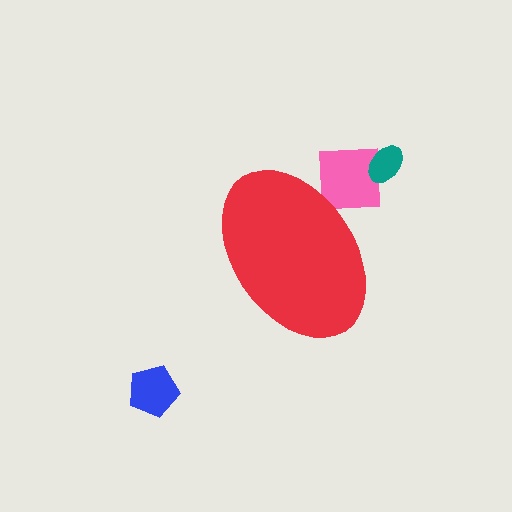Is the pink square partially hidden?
Yes, the pink square is partially hidden behind the red ellipse.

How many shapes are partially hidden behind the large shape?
1 shape is partially hidden.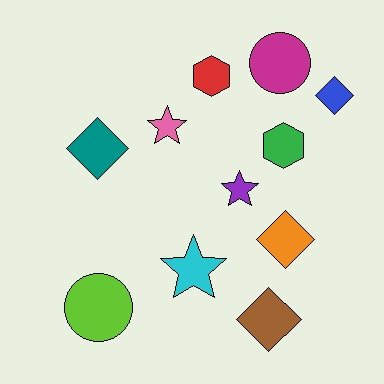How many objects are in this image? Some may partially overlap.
There are 11 objects.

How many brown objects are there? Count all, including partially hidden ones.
There is 1 brown object.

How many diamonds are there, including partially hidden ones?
There are 4 diamonds.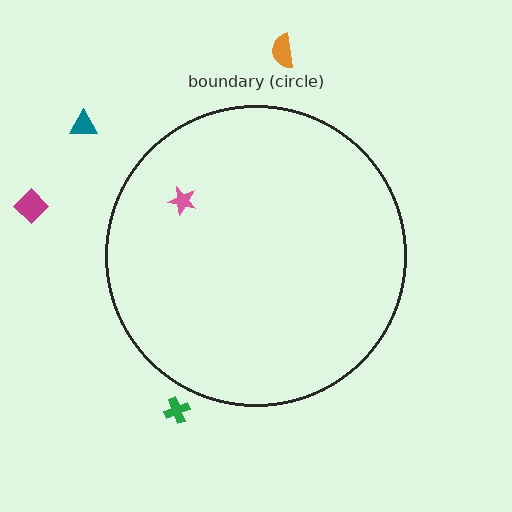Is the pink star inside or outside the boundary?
Inside.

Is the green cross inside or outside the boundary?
Outside.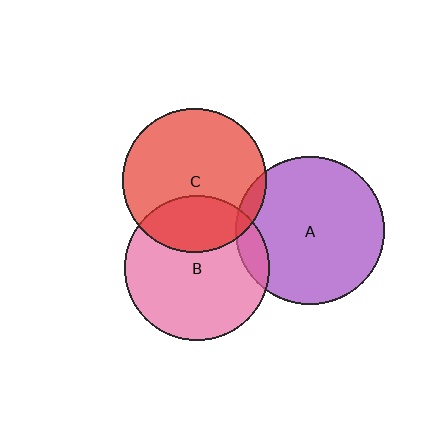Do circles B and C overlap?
Yes.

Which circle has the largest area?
Circle A (purple).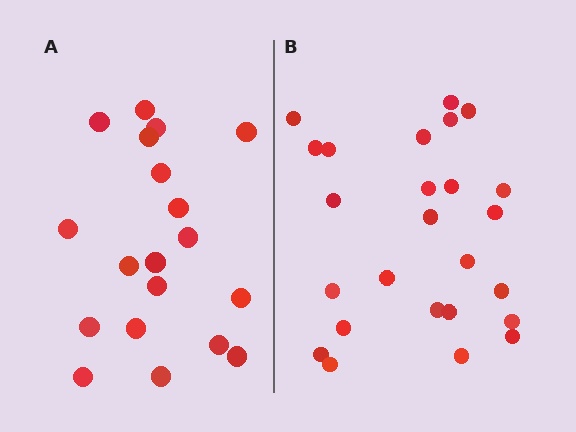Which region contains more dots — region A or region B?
Region B (the right region) has more dots.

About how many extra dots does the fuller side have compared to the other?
Region B has about 6 more dots than region A.